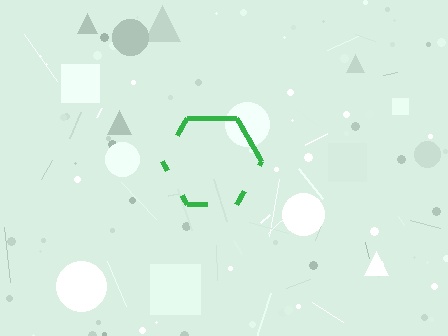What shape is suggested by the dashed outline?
The dashed outline suggests a hexagon.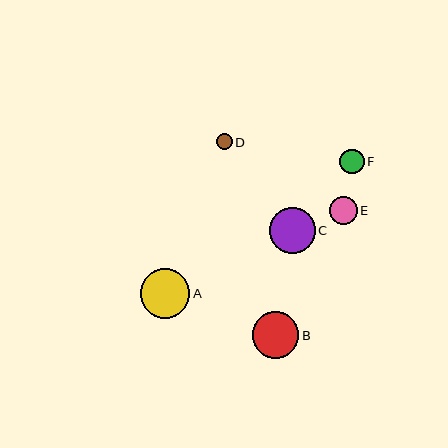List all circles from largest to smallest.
From largest to smallest: A, B, C, E, F, D.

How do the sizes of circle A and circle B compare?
Circle A and circle B are approximately the same size.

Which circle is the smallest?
Circle D is the smallest with a size of approximately 16 pixels.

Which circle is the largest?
Circle A is the largest with a size of approximately 49 pixels.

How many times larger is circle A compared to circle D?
Circle A is approximately 3.0 times the size of circle D.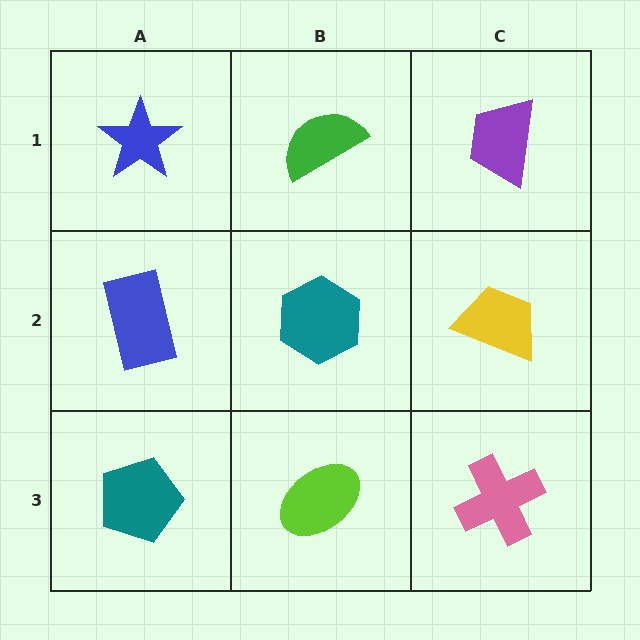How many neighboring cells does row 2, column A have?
3.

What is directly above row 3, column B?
A teal hexagon.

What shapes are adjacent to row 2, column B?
A green semicircle (row 1, column B), a lime ellipse (row 3, column B), a blue rectangle (row 2, column A), a yellow trapezoid (row 2, column C).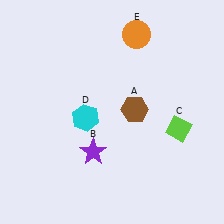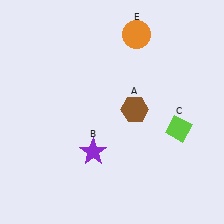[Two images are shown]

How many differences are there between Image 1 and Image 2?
There is 1 difference between the two images.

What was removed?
The cyan hexagon (D) was removed in Image 2.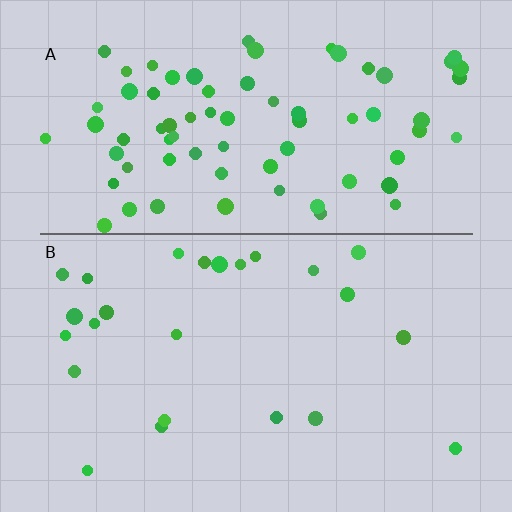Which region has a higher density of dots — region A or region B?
A (the top).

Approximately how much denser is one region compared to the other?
Approximately 3.1× — region A over region B.